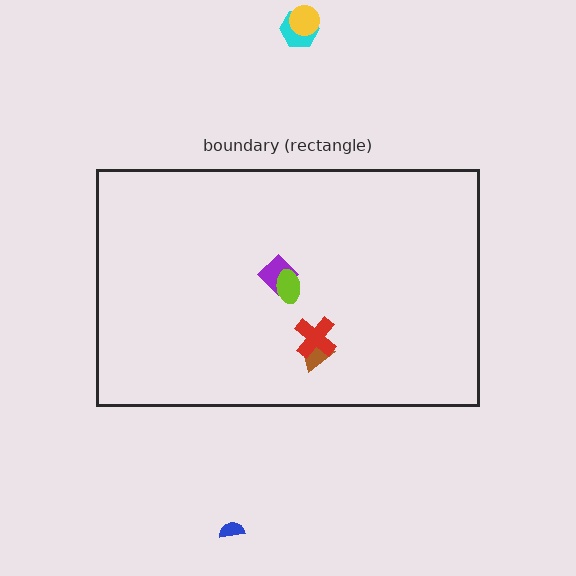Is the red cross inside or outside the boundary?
Inside.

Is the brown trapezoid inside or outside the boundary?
Inside.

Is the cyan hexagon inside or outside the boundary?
Outside.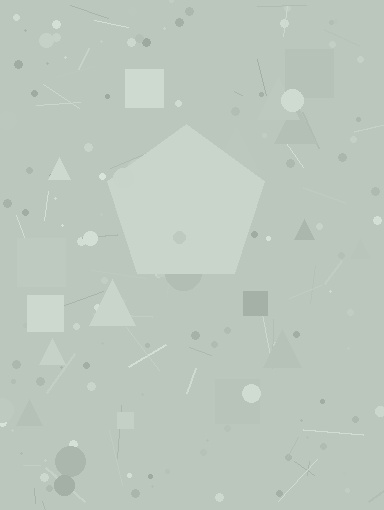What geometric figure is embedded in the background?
A pentagon is embedded in the background.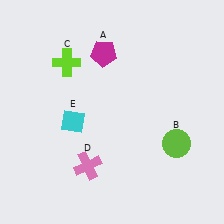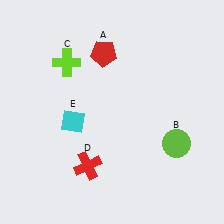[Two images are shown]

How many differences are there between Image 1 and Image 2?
There are 2 differences between the two images.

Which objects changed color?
A changed from magenta to red. D changed from pink to red.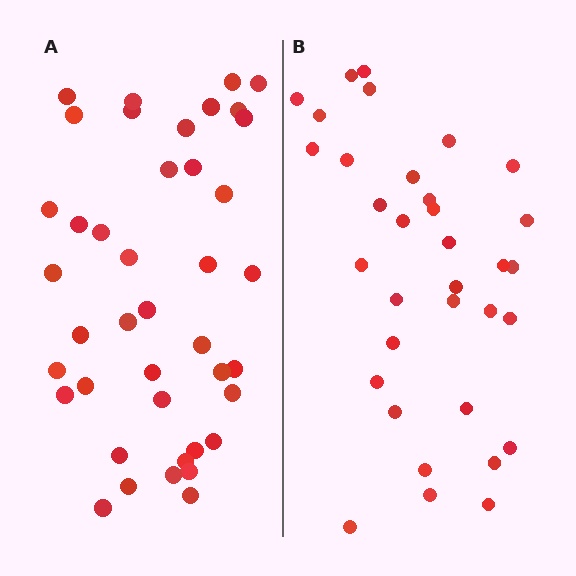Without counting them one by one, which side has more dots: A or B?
Region A (the left region) has more dots.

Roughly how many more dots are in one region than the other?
Region A has roughly 8 or so more dots than region B.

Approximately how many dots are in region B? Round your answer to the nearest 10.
About 30 dots. (The exact count is 34, which rounds to 30.)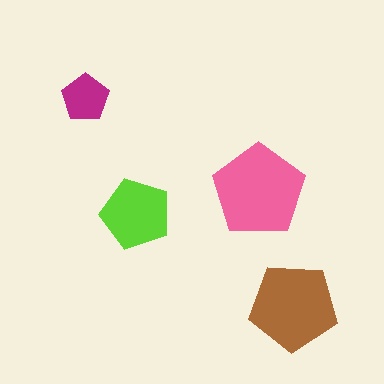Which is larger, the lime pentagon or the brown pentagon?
The brown one.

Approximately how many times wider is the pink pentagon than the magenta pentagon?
About 2 times wider.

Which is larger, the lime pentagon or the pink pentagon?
The pink one.